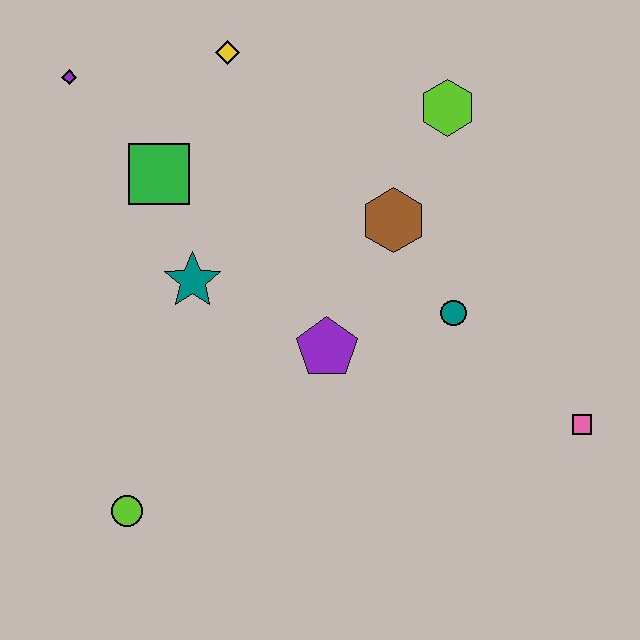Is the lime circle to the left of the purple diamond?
No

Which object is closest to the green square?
The teal star is closest to the green square.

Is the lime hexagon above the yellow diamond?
No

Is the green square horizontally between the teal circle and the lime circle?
Yes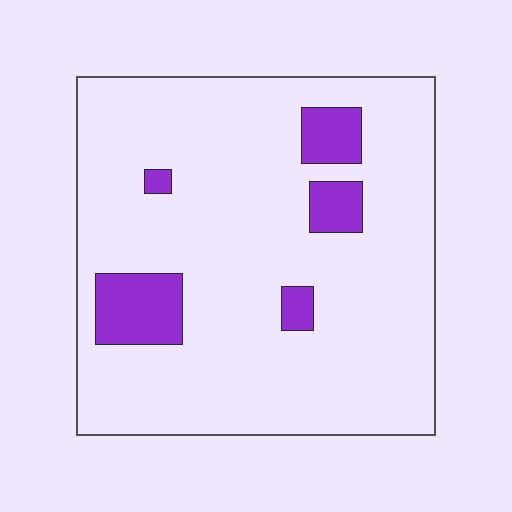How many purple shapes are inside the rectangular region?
5.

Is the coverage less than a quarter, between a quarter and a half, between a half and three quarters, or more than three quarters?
Less than a quarter.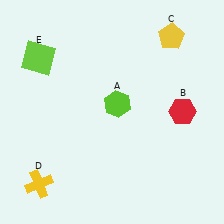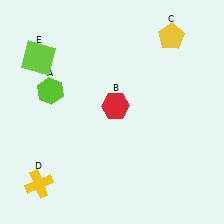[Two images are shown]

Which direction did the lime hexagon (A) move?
The lime hexagon (A) moved left.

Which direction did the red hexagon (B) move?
The red hexagon (B) moved left.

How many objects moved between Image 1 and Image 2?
2 objects moved between the two images.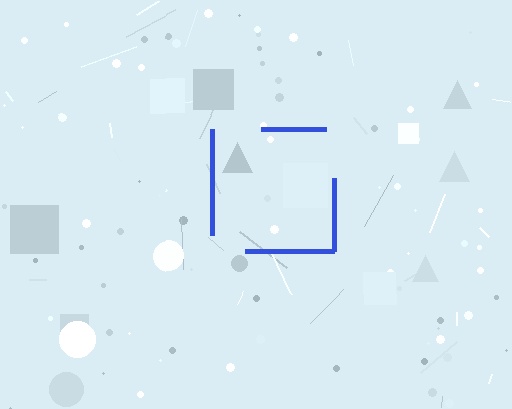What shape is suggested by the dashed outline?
The dashed outline suggests a square.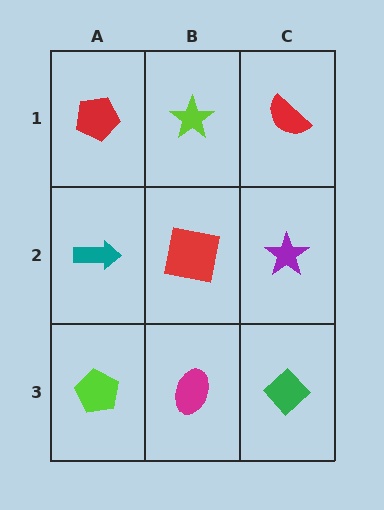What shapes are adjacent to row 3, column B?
A red square (row 2, column B), a lime pentagon (row 3, column A), a green diamond (row 3, column C).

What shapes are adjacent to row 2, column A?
A red pentagon (row 1, column A), a lime pentagon (row 3, column A), a red square (row 2, column B).